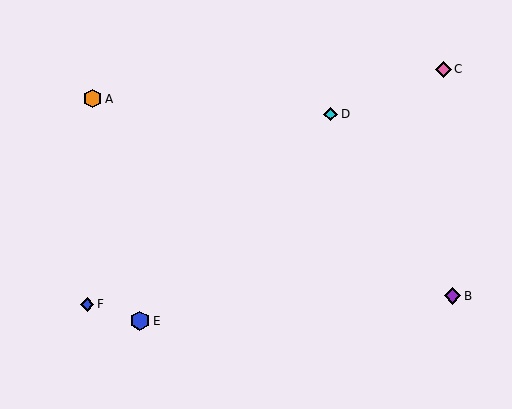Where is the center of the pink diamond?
The center of the pink diamond is at (443, 69).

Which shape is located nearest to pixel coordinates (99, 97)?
The orange hexagon (labeled A) at (93, 99) is nearest to that location.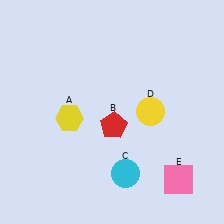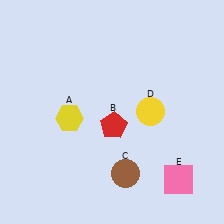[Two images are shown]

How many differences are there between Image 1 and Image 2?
There is 1 difference between the two images.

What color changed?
The circle (C) changed from cyan in Image 1 to brown in Image 2.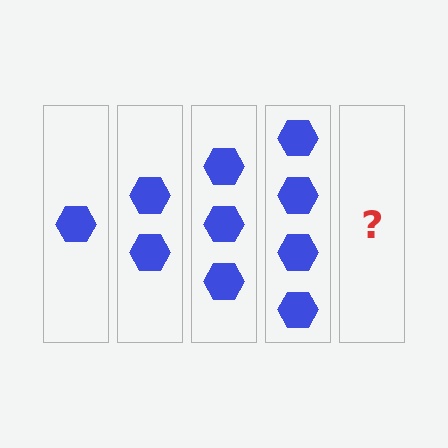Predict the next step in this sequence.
The next step is 5 hexagons.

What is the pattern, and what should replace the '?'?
The pattern is that each step adds one more hexagon. The '?' should be 5 hexagons.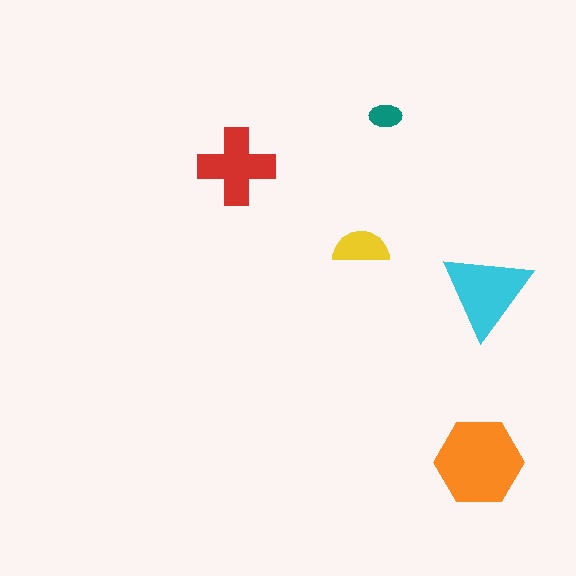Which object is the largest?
The orange hexagon.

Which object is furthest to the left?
The red cross is leftmost.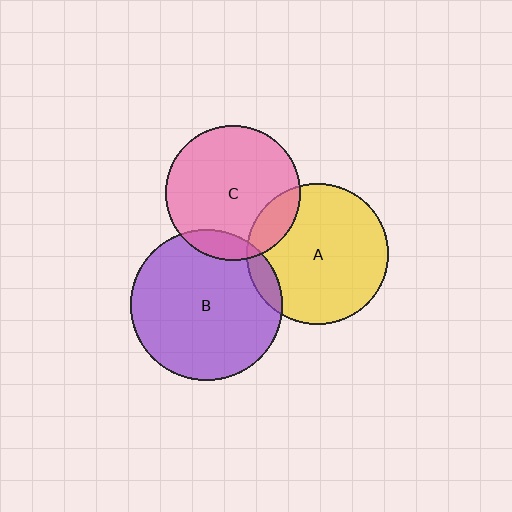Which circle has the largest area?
Circle B (purple).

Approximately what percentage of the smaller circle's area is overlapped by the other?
Approximately 15%.